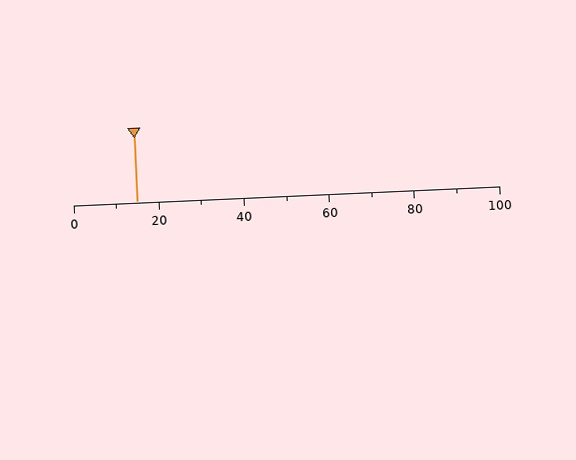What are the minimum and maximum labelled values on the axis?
The axis runs from 0 to 100.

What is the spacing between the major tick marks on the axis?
The major ticks are spaced 20 apart.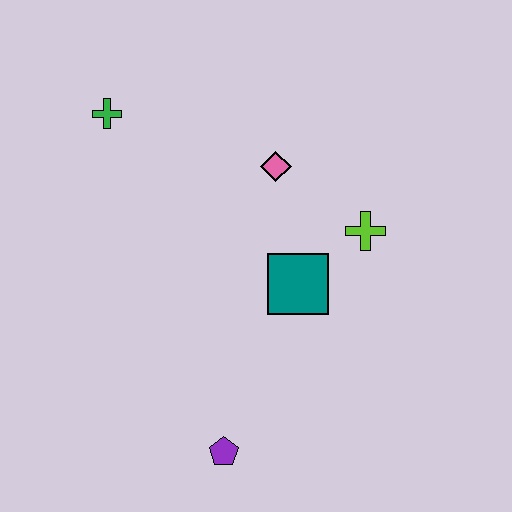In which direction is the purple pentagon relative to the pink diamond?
The purple pentagon is below the pink diamond.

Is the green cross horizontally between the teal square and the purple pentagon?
No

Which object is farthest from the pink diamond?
The purple pentagon is farthest from the pink diamond.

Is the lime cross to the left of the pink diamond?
No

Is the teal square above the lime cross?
No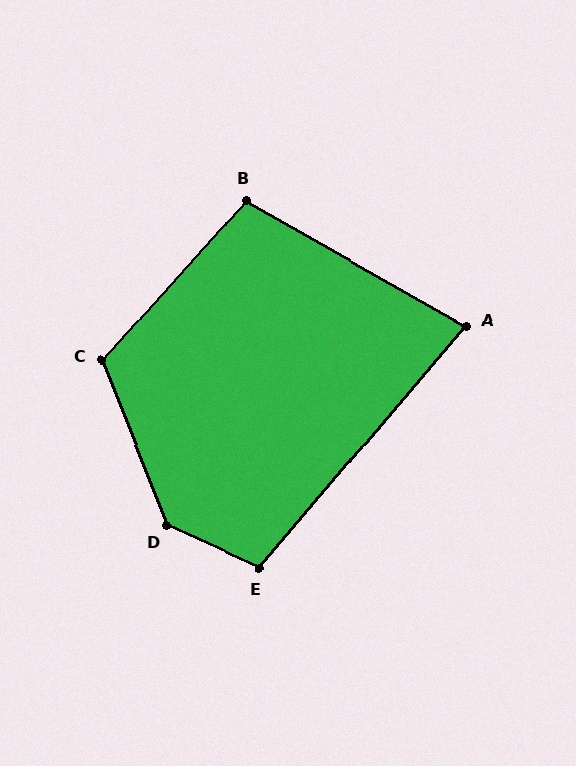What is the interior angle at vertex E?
Approximately 106 degrees (obtuse).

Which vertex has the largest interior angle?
D, at approximately 136 degrees.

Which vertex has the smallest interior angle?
A, at approximately 79 degrees.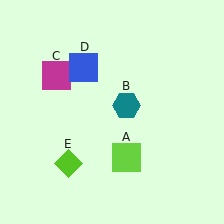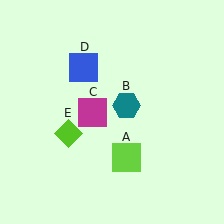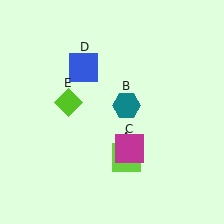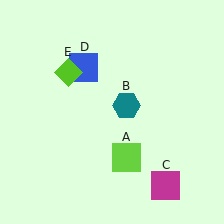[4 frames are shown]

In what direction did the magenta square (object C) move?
The magenta square (object C) moved down and to the right.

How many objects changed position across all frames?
2 objects changed position: magenta square (object C), lime diamond (object E).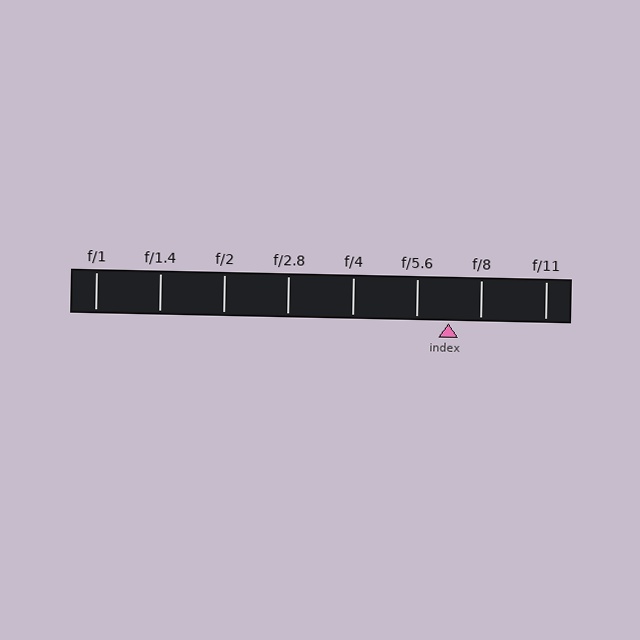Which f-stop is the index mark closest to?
The index mark is closest to f/5.6.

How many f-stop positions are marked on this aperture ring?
There are 8 f-stop positions marked.